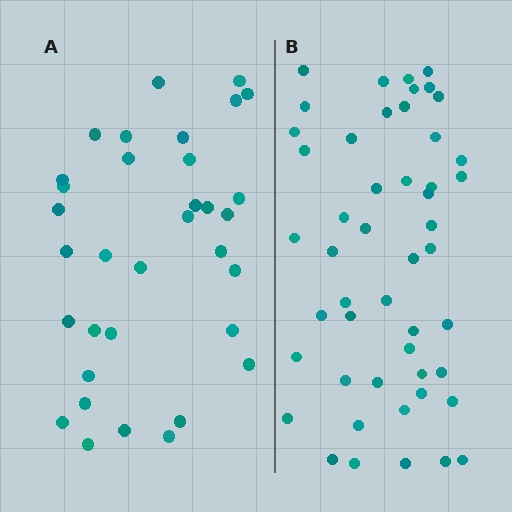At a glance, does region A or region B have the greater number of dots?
Region B (the right region) has more dots.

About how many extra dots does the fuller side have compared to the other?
Region B has approximately 15 more dots than region A.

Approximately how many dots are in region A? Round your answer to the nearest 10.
About 30 dots. (The exact count is 34, which rounds to 30.)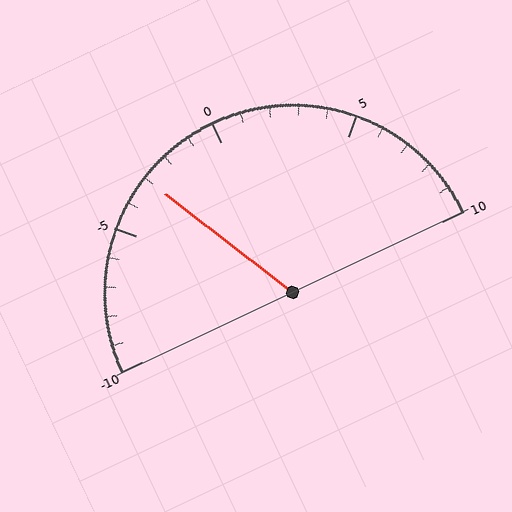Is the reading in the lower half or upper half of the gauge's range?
The reading is in the lower half of the range (-10 to 10).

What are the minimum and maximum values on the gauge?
The gauge ranges from -10 to 10.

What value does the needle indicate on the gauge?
The needle indicates approximately -3.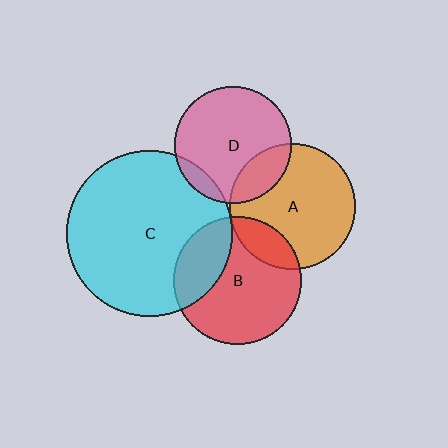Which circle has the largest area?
Circle C (cyan).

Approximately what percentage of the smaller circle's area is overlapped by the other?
Approximately 15%.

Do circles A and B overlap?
Yes.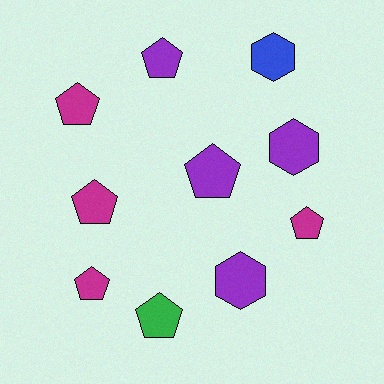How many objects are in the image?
There are 10 objects.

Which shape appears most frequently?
Pentagon, with 7 objects.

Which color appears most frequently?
Magenta, with 4 objects.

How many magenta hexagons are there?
There are no magenta hexagons.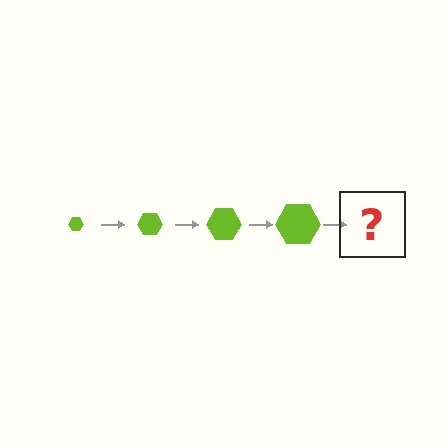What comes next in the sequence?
The next element should be a lime hexagon, larger than the previous one.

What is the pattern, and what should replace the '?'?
The pattern is that the hexagon gets progressively larger each step. The '?' should be a lime hexagon, larger than the previous one.